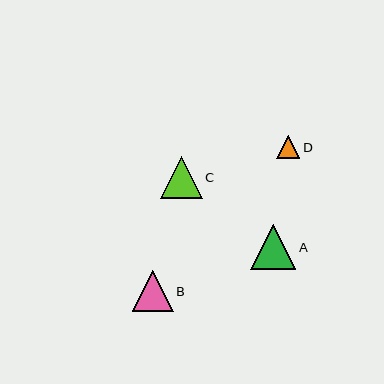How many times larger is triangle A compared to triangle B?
Triangle A is approximately 1.1 times the size of triangle B.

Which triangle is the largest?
Triangle A is the largest with a size of approximately 45 pixels.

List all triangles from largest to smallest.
From largest to smallest: A, C, B, D.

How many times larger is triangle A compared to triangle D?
Triangle A is approximately 2.0 times the size of triangle D.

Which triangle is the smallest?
Triangle D is the smallest with a size of approximately 23 pixels.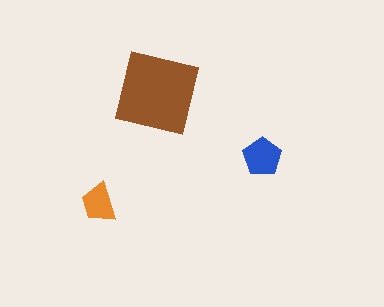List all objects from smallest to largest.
The orange trapezoid, the blue pentagon, the brown square.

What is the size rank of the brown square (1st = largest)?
1st.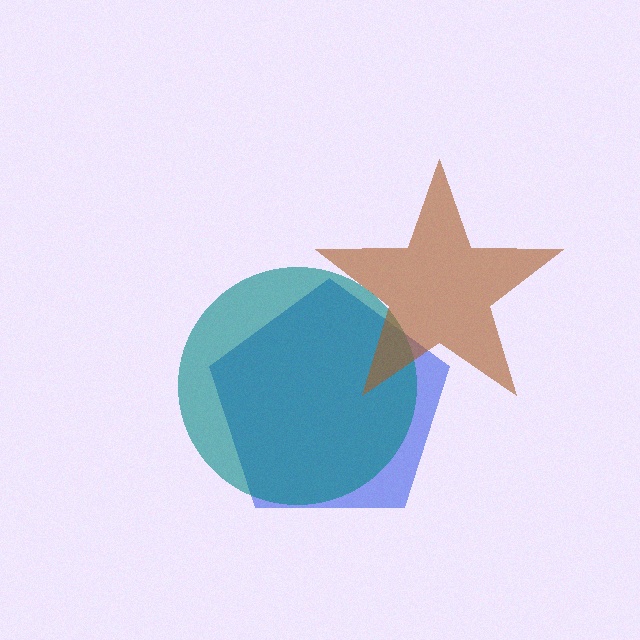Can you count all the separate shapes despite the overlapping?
Yes, there are 3 separate shapes.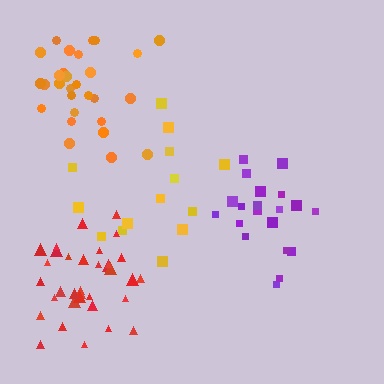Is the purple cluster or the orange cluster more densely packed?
Purple.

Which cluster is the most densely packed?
Red.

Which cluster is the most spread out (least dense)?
Yellow.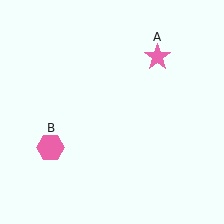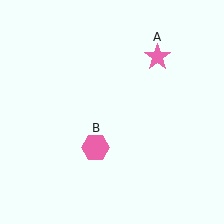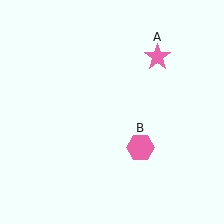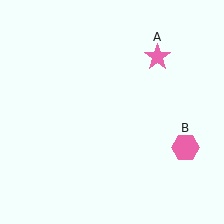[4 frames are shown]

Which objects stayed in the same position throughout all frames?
Pink star (object A) remained stationary.